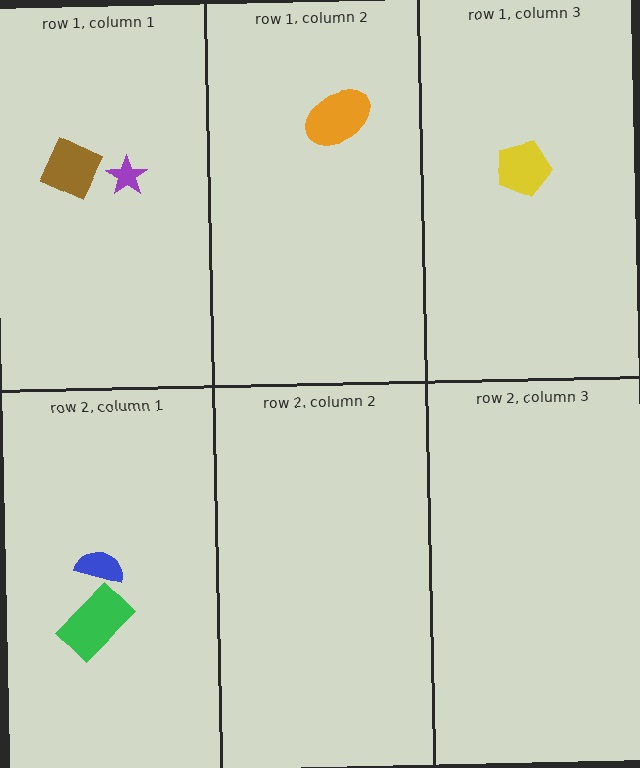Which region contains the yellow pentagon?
The row 1, column 3 region.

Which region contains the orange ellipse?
The row 1, column 2 region.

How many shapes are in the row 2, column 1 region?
2.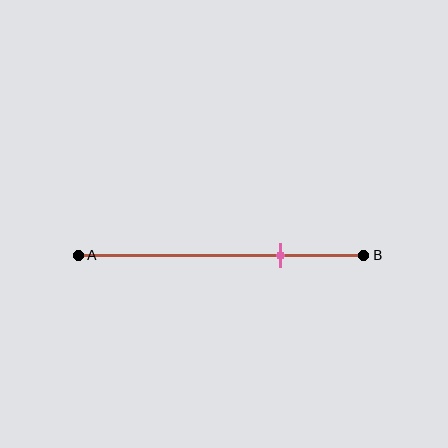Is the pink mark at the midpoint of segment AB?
No, the mark is at about 70% from A, not at the 50% midpoint.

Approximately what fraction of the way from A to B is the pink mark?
The pink mark is approximately 70% of the way from A to B.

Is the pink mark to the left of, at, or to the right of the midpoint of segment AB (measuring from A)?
The pink mark is to the right of the midpoint of segment AB.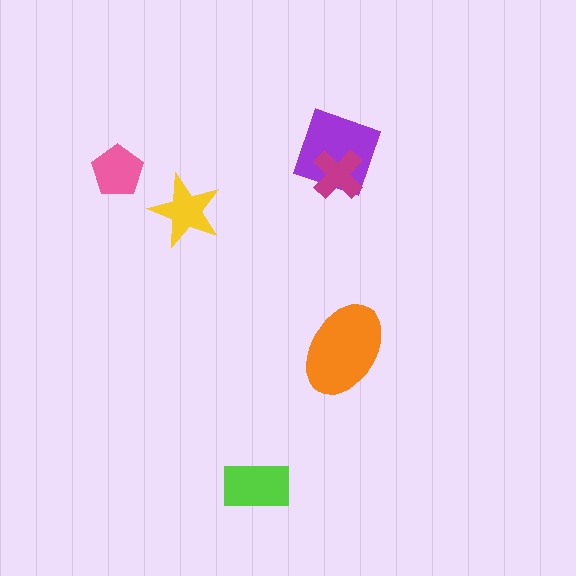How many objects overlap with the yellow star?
0 objects overlap with the yellow star.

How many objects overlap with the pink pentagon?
0 objects overlap with the pink pentagon.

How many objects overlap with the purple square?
1 object overlaps with the purple square.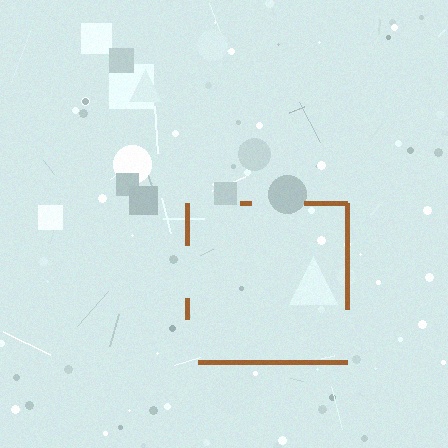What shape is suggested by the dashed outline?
The dashed outline suggests a square.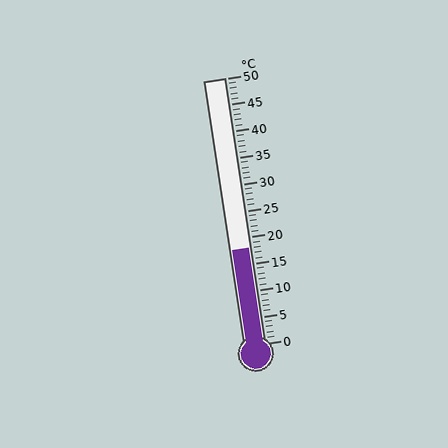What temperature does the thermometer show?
The thermometer shows approximately 18°C.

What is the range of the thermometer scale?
The thermometer scale ranges from 0°C to 50°C.